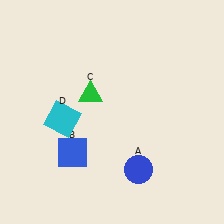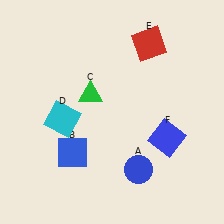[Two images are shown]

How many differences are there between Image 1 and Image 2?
There are 2 differences between the two images.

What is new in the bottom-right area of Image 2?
A blue square (F) was added in the bottom-right area of Image 2.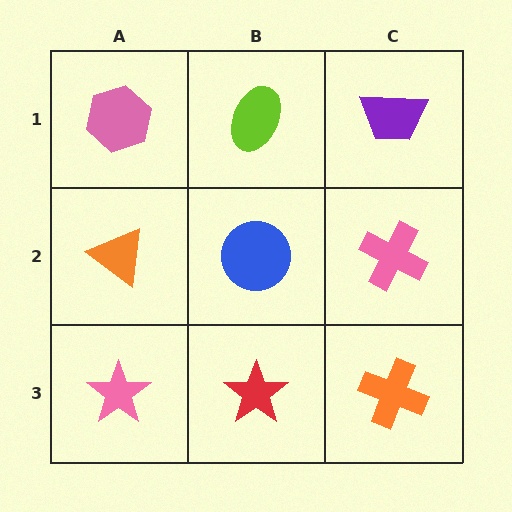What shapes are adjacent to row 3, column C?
A pink cross (row 2, column C), a red star (row 3, column B).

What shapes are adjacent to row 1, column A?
An orange triangle (row 2, column A), a lime ellipse (row 1, column B).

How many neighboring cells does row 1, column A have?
2.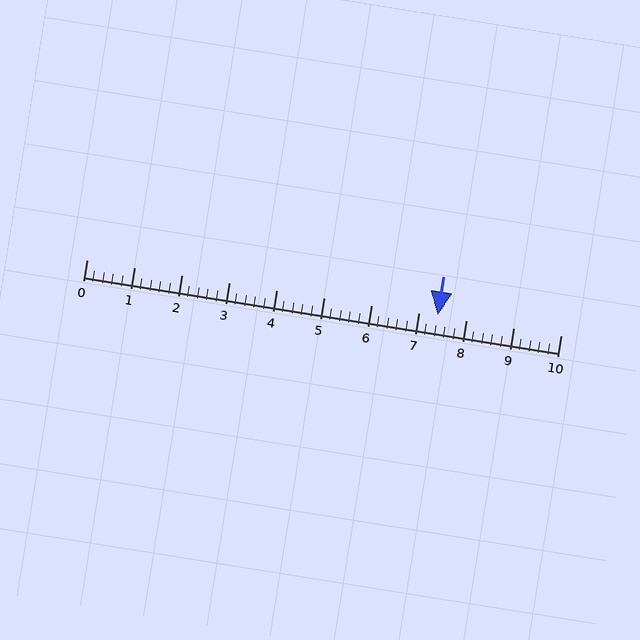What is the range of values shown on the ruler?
The ruler shows values from 0 to 10.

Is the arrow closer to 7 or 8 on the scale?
The arrow is closer to 7.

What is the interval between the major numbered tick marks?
The major tick marks are spaced 1 units apart.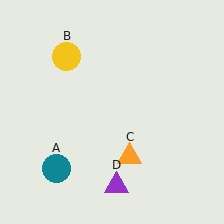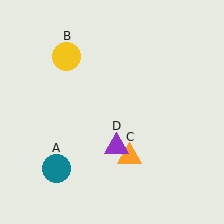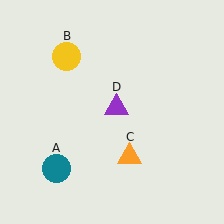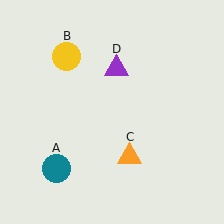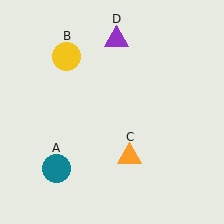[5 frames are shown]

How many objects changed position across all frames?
1 object changed position: purple triangle (object D).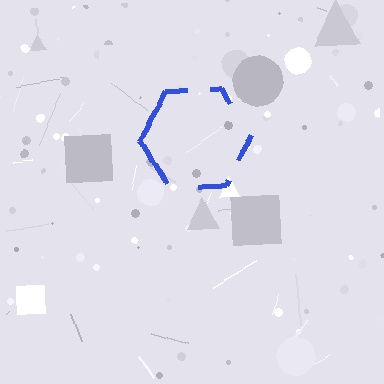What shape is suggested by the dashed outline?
The dashed outline suggests a hexagon.